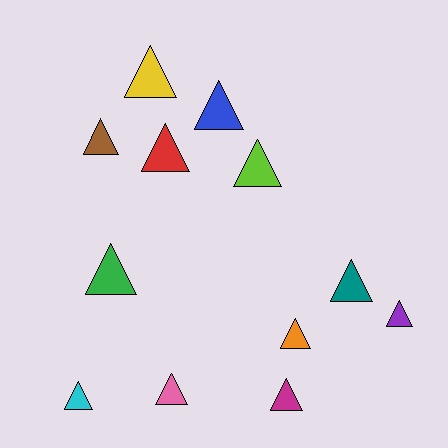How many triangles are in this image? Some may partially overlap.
There are 12 triangles.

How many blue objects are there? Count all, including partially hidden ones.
There is 1 blue object.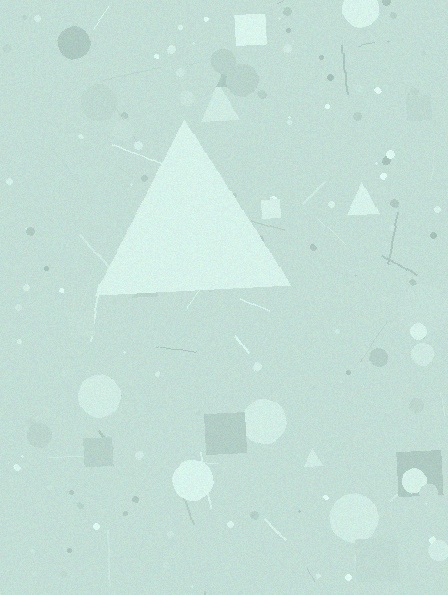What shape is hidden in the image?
A triangle is hidden in the image.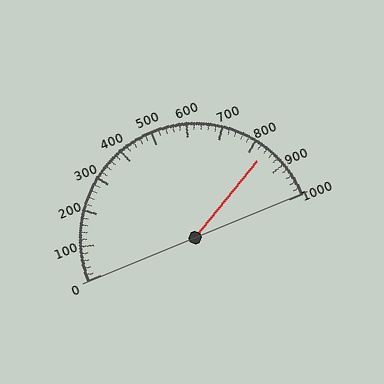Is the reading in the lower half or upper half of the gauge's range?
The reading is in the upper half of the range (0 to 1000).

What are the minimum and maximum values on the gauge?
The gauge ranges from 0 to 1000.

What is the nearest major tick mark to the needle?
The nearest major tick mark is 800.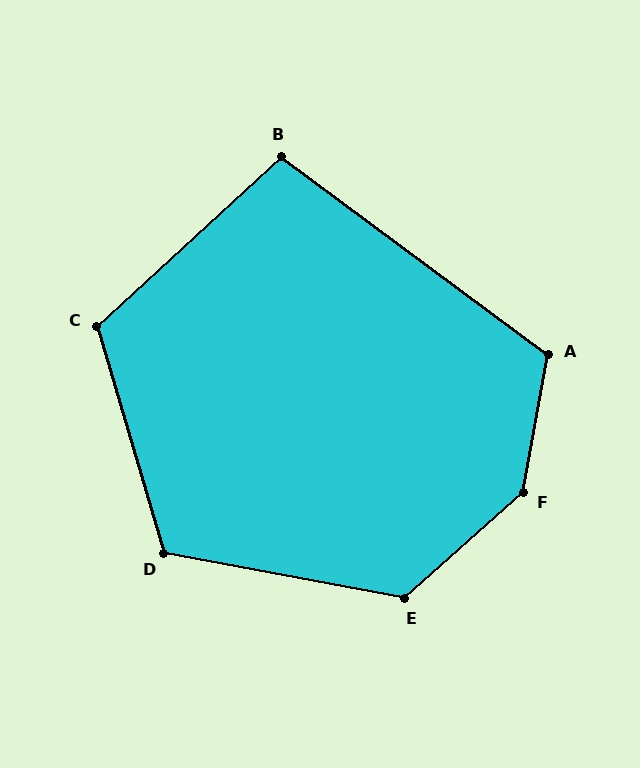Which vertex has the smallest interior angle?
B, at approximately 101 degrees.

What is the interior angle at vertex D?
Approximately 117 degrees (obtuse).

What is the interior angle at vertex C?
Approximately 116 degrees (obtuse).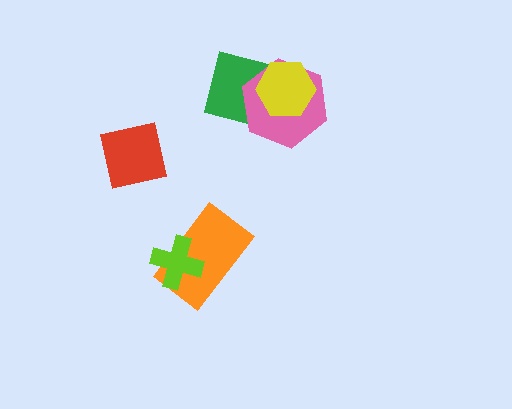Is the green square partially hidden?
Yes, it is partially covered by another shape.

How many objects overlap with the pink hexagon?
2 objects overlap with the pink hexagon.